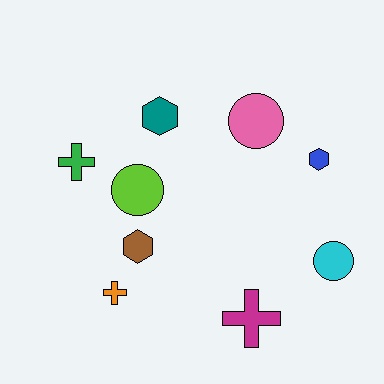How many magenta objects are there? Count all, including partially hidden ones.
There is 1 magenta object.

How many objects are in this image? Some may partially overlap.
There are 9 objects.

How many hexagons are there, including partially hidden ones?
There are 3 hexagons.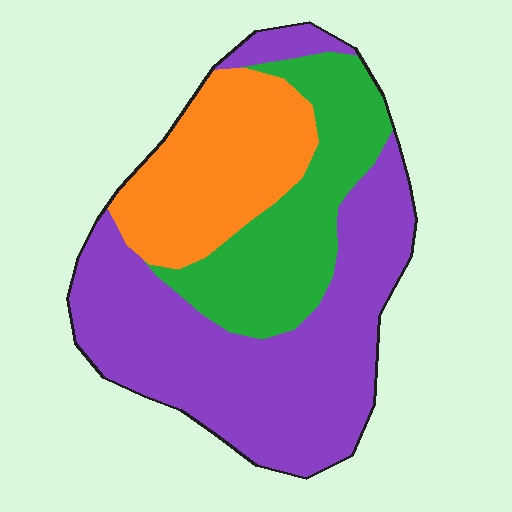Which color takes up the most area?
Purple, at roughly 50%.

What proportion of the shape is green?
Green takes up between a quarter and a half of the shape.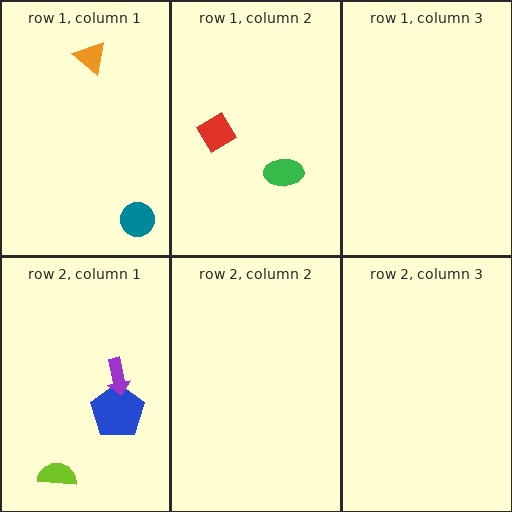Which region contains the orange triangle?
The row 1, column 1 region.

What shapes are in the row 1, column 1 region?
The teal circle, the orange triangle.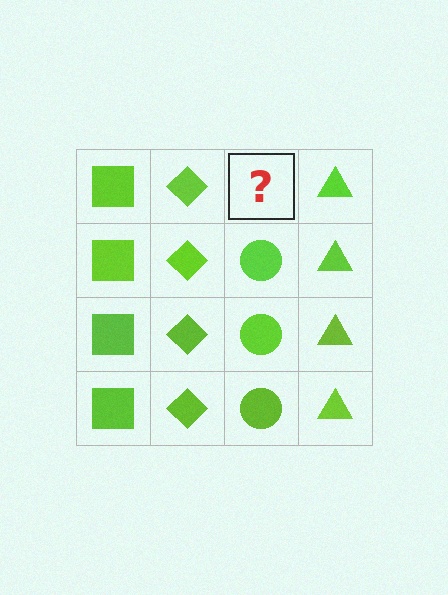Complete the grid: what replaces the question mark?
The question mark should be replaced with a lime circle.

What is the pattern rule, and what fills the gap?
The rule is that each column has a consistent shape. The gap should be filled with a lime circle.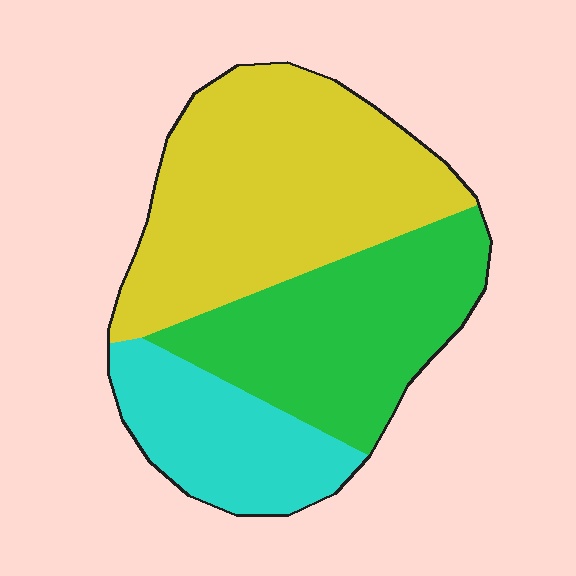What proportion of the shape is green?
Green covers 33% of the shape.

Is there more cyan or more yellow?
Yellow.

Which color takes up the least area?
Cyan, at roughly 20%.